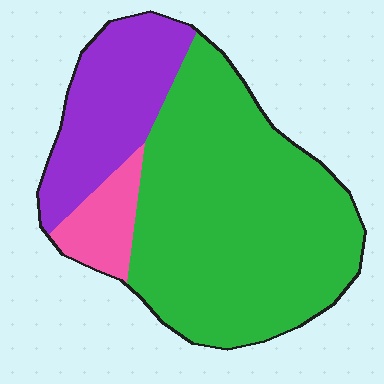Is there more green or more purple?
Green.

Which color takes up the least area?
Pink, at roughly 10%.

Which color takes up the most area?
Green, at roughly 65%.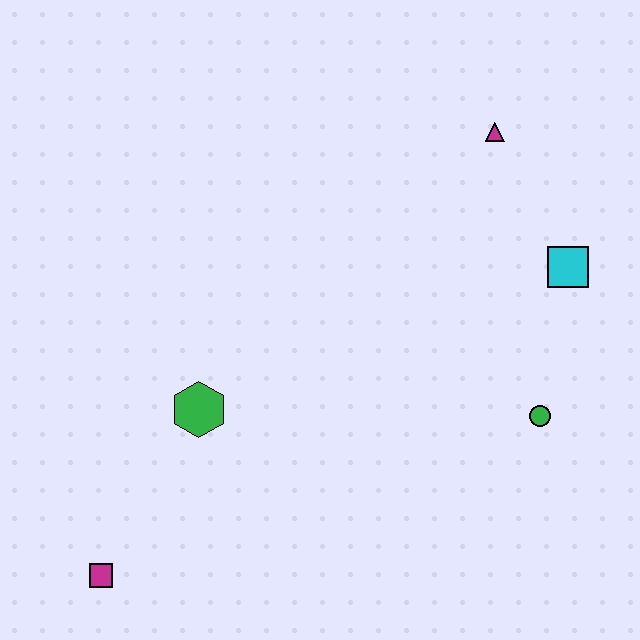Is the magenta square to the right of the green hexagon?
No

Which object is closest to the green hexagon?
The magenta square is closest to the green hexagon.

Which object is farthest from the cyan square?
The magenta square is farthest from the cyan square.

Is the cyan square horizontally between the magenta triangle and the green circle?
No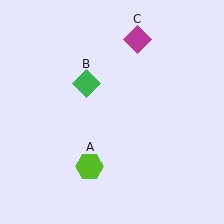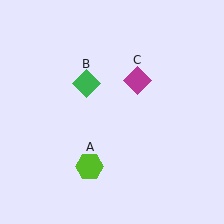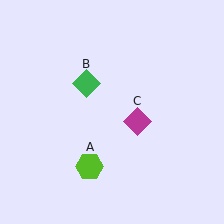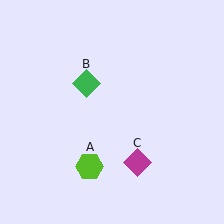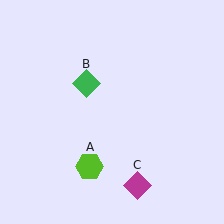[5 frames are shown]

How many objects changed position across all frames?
1 object changed position: magenta diamond (object C).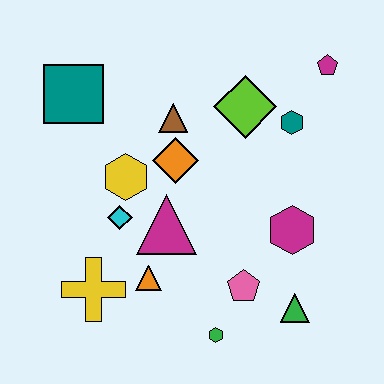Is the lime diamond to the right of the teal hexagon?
No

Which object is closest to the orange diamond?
The brown triangle is closest to the orange diamond.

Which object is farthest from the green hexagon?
The magenta pentagon is farthest from the green hexagon.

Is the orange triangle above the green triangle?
Yes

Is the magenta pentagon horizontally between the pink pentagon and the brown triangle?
No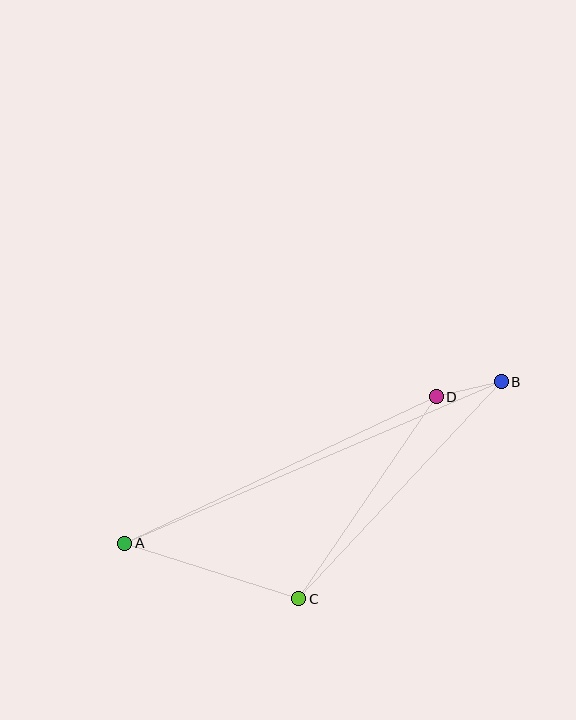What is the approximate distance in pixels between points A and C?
The distance between A and C is approximately 183 pixels.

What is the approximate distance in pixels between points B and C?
The distance between B and C is approximately 297 pixels.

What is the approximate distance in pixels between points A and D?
The distance between A and D is approximately 344 pixels.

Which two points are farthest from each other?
Points A and B are farthest from each other.